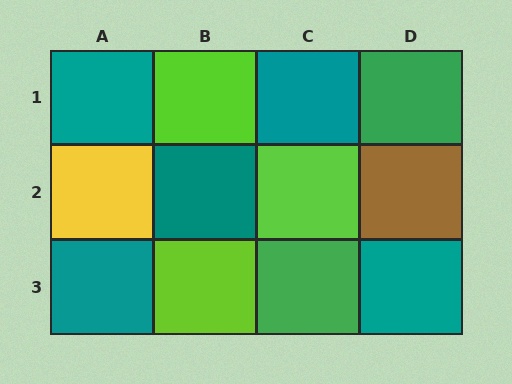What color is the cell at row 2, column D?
Brown.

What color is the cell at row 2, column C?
Lime.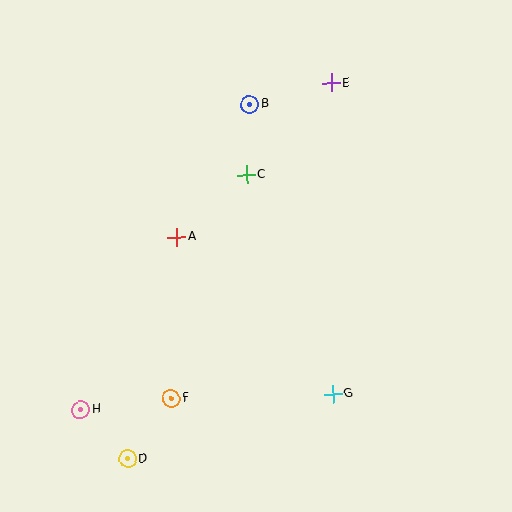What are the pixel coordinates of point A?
Point A is at (177, 237).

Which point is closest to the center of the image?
Point A at (177, 237) is closest to the center.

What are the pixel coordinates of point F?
Point F is at (171, 398).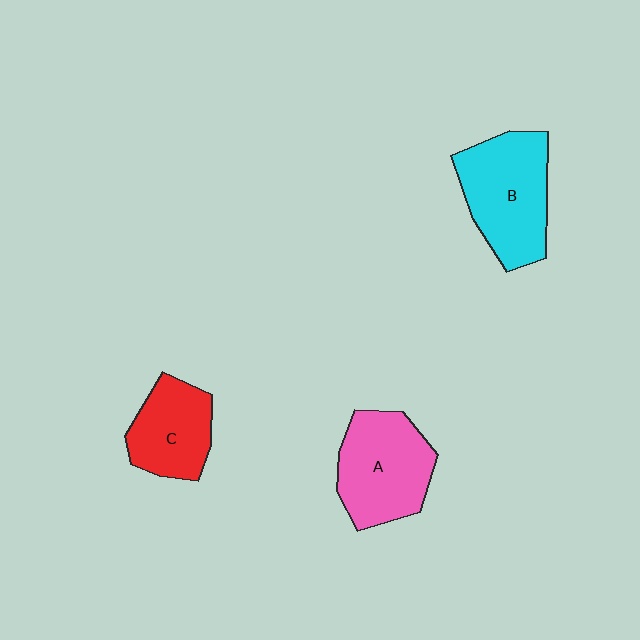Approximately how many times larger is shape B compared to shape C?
Approximately 1.4 times.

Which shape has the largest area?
Shape B (cyan).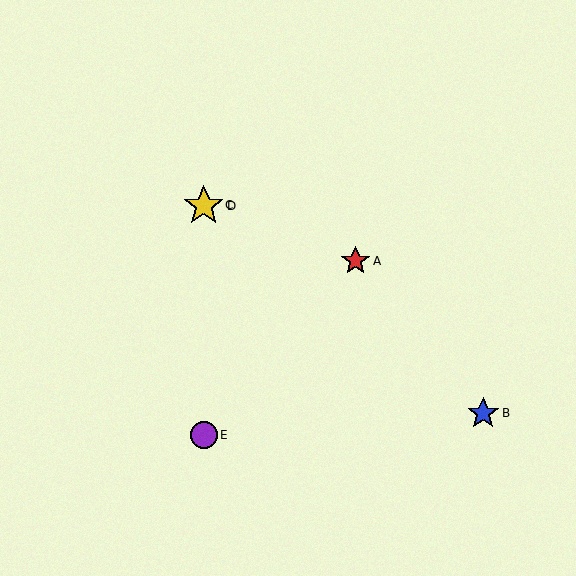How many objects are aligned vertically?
3 objects (C, D, E) are aligned vertically.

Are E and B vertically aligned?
No, E is at x≈204 and B is at x≈483.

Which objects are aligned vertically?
Objects C, D, E are aligned vertically.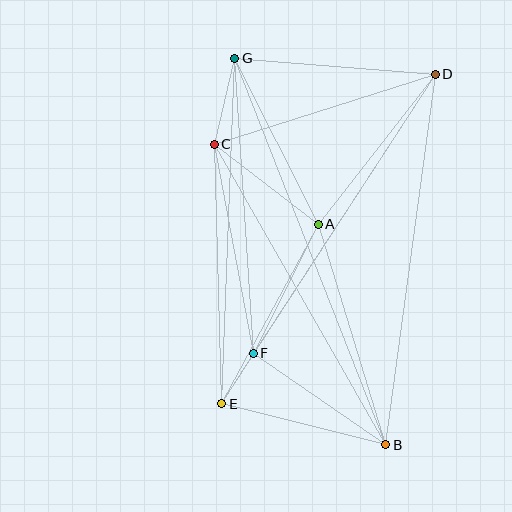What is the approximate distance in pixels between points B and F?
The distance between B and F is approximately 161 pixels.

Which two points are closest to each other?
Points E and F are closest to each other.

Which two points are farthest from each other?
Points B and G are farthest from each other.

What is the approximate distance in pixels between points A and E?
The distance between A and E is approximately 204 pixels.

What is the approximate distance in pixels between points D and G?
The distance between D and G is approximately 201 pixels.